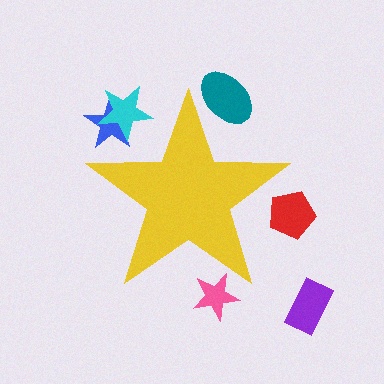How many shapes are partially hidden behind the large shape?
5 shapes are partially hidden.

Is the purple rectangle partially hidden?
No, the purple rectangle is fully visible.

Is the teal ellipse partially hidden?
Yes, the teal ellipse is partially hidden behind the yellow star.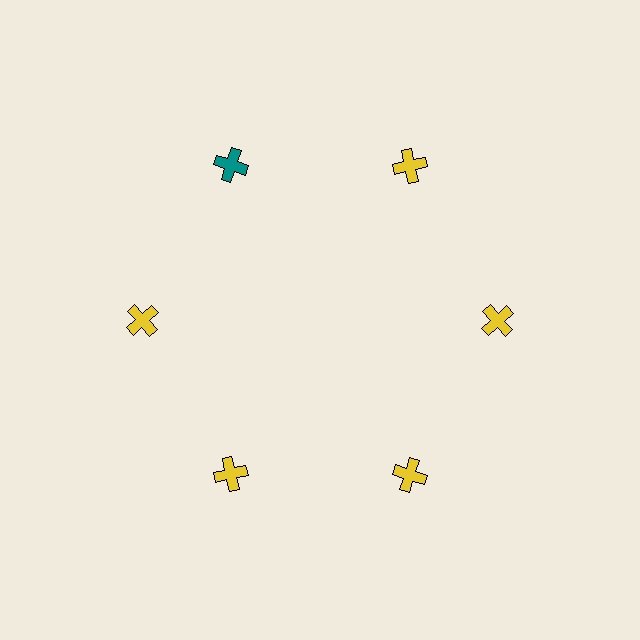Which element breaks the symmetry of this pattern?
The teal cross at roughly the 11 o'clock position breaks the symmetry. All other shapes are yellow crosses.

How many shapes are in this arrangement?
There are 6 shapes arranged in a ring pattern.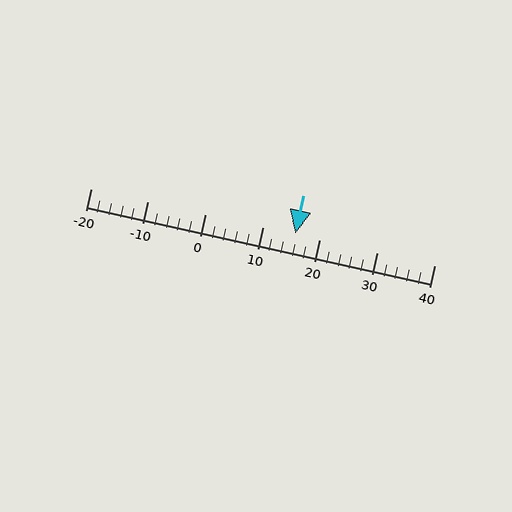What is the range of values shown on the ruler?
The ruler shows values from -20 to 40.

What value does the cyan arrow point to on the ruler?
The cyan arrow points to approximately 16.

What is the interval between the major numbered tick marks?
The major tick marks are spaced 10 units apart.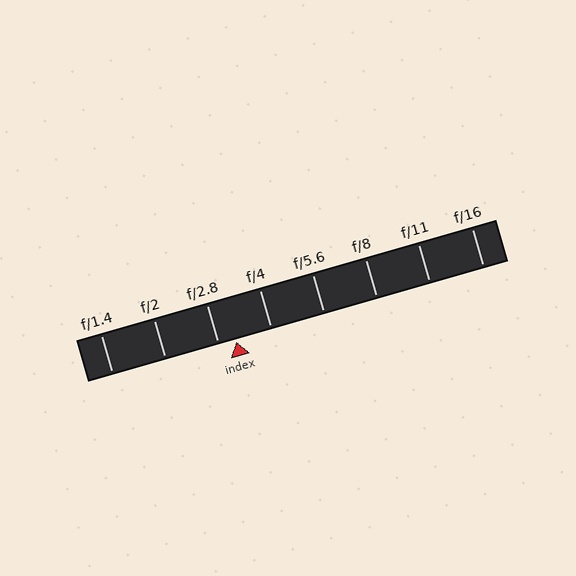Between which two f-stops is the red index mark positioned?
The index mark is between f/2.8 and f/4.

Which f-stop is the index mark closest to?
The index mark is closest to f/2.8.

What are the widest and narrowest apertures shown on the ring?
The widest aperture shown is f/1.4 and the narrowest is f/16.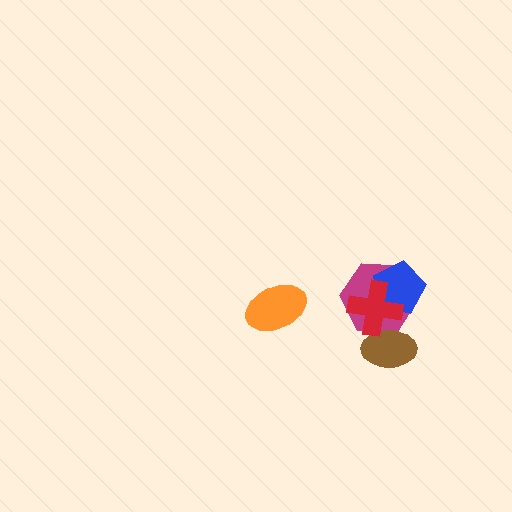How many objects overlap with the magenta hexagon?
3 objects overlap with the magenta hexagon.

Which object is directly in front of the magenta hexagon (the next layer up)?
The blue pentagon is directly in front of the magenta hexagon.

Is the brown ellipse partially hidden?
Yes, it is partially covered by another shape.